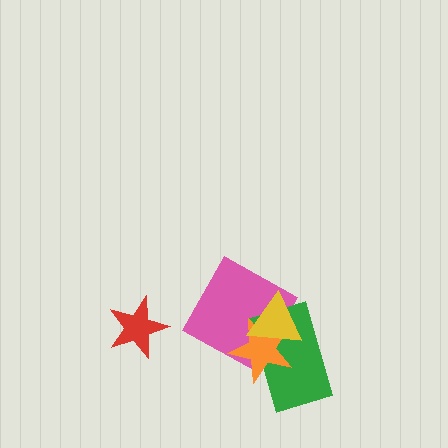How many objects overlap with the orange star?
3 objects overlap with the orange star.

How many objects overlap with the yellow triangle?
3 objects overlap with the yellow triangle.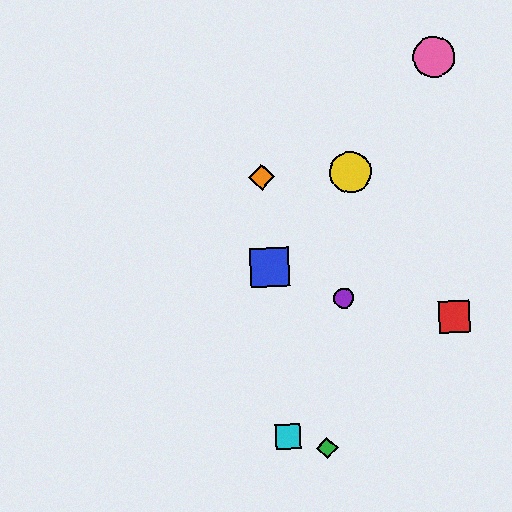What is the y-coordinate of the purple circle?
The purple circle is at y≈298.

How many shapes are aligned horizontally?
2 shapes (the yellow circle, the orange diamond) are aligned horizontally.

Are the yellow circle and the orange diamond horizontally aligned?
Yes, both are at y≈172.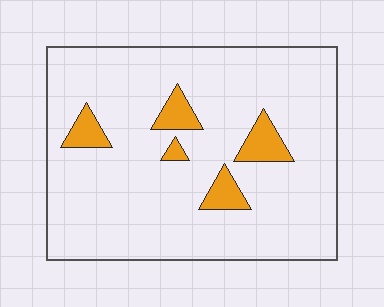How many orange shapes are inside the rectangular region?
5.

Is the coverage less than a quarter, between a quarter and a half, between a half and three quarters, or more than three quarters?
Less than a quarter.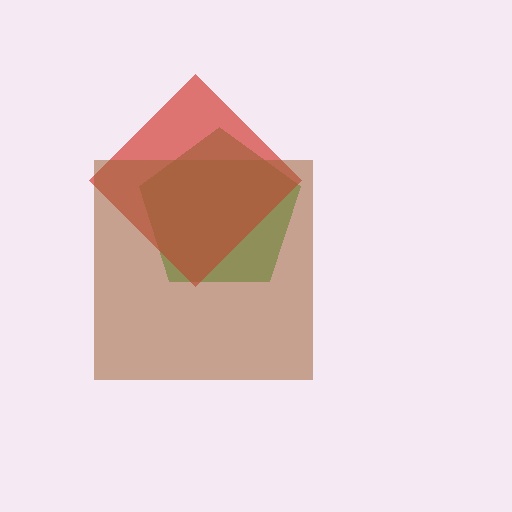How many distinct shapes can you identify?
There are 3 distinct shapes: a green pentagon, a red diamond, a brown square.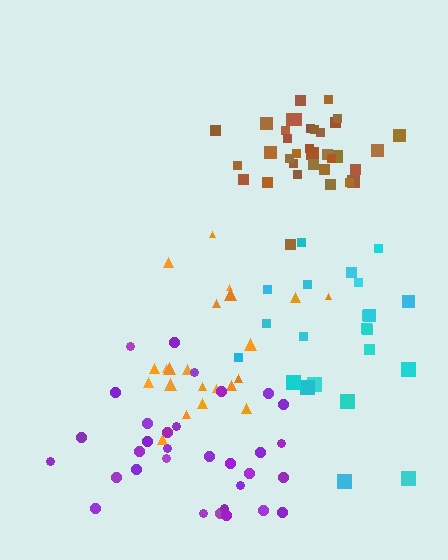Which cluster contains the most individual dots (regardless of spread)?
Brown (35).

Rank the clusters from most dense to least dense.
brown, purple, orange, cyan.